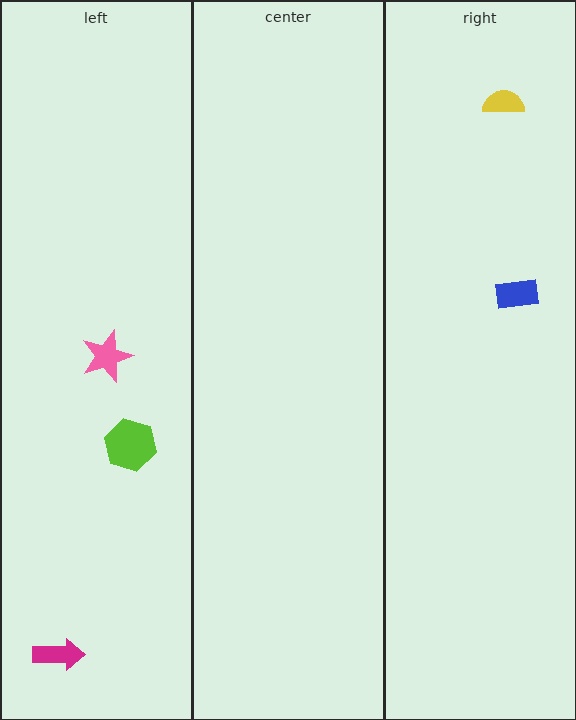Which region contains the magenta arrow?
The left region.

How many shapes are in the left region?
3.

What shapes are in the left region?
The lime hexagon, the pink star, the magenta arrow.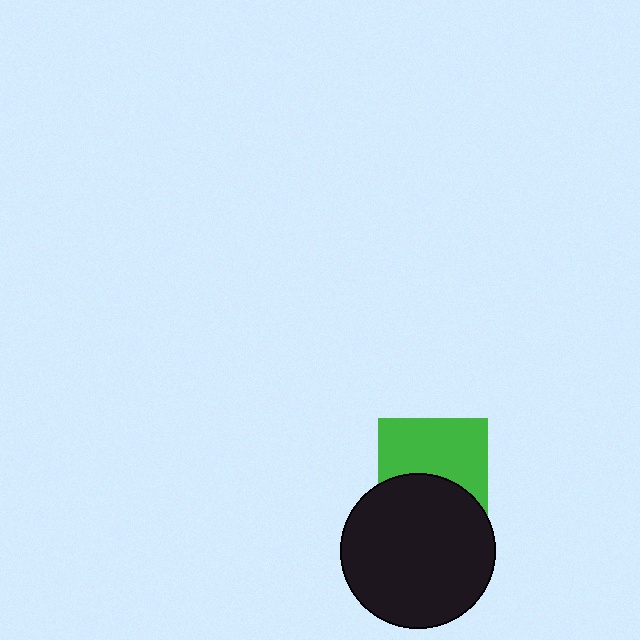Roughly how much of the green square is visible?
About half of it is visible (roughly 59%).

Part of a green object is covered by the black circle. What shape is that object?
It is a square.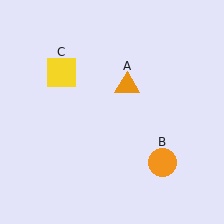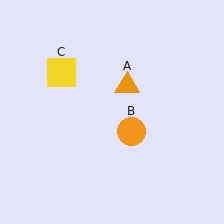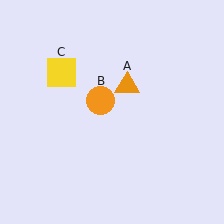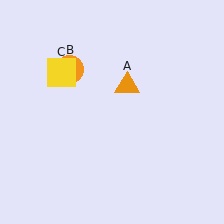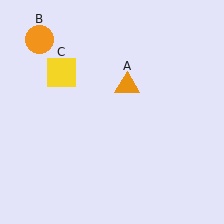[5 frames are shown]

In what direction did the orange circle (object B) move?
The orange circle (object B) moved up and to the left.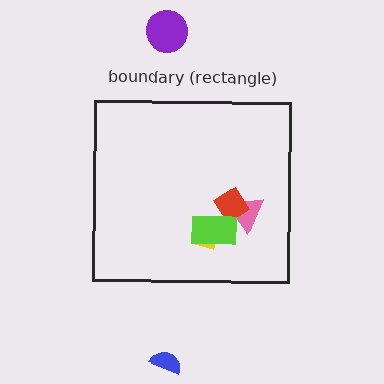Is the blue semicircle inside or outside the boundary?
Outside.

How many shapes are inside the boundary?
4 inside, 2 outside.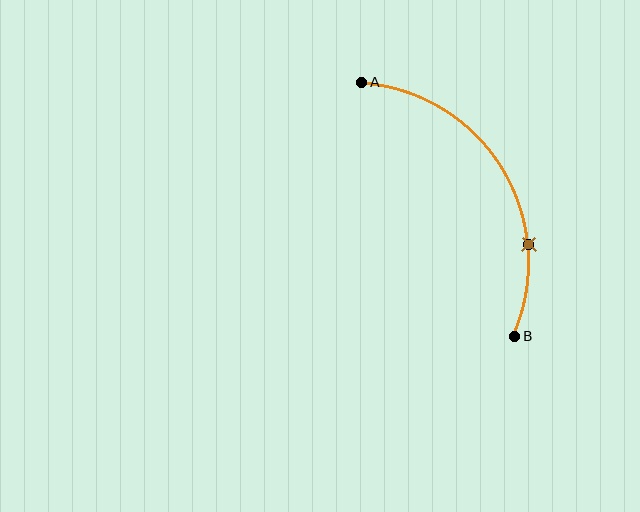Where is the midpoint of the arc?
The arc midpoint is the point on the curve farthest from the straight line joining A and B. It sits to the right of that line.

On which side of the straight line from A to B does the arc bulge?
The arc bulges to the right of the straight line connecting A and B.